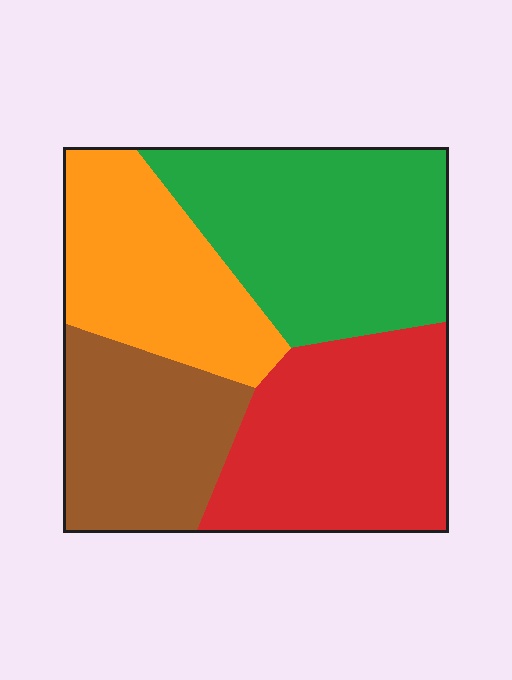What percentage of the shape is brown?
Brown covers roughly 20% of the shape.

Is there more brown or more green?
Green.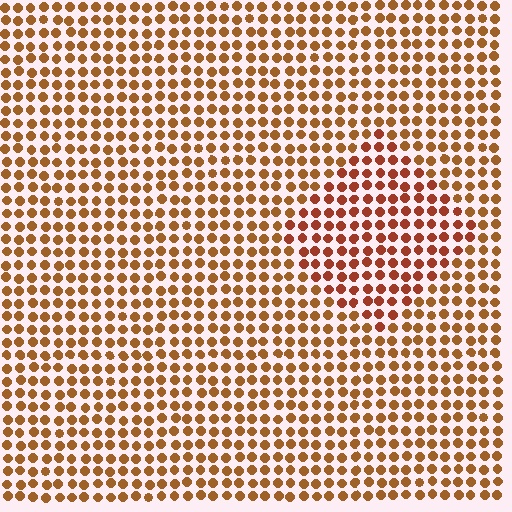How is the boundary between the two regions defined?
The boundary is defined purely by a slight shift in hue (about 20 degrees). Spacing, size, and orientation are identical on both sides.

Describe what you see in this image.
The image is filled with small brown elements in a uniform arrangement. A diamond-shaped region is visible where the elements are tinted to a slightly different hue, forming a subtle color boundary.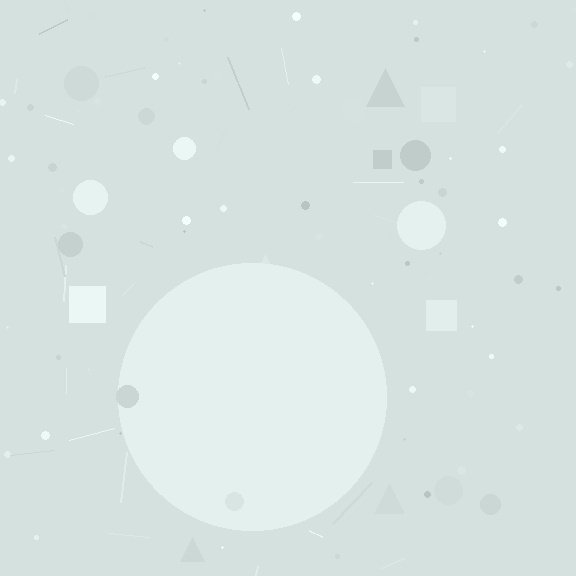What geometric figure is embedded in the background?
A circle is embedded in the background.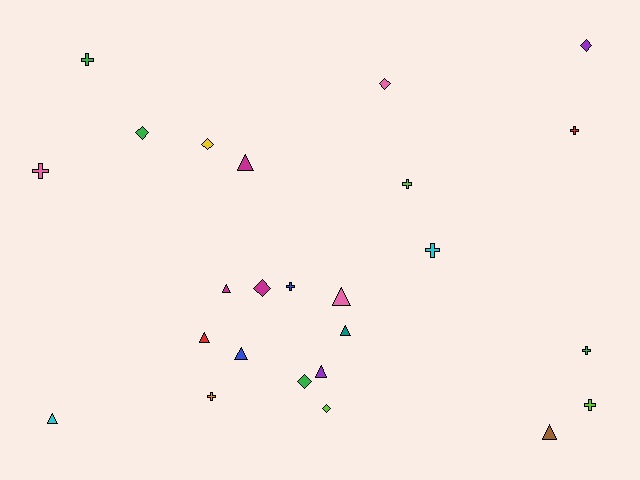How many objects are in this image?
There are 25 objects.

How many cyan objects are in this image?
There are 2 cyan objects.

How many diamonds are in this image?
There are 7 diamonds.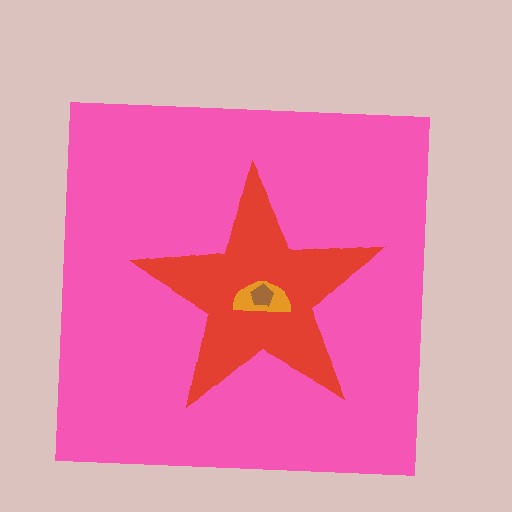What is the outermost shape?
The pink square.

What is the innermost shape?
The brown pentagon.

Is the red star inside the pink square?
Yes.